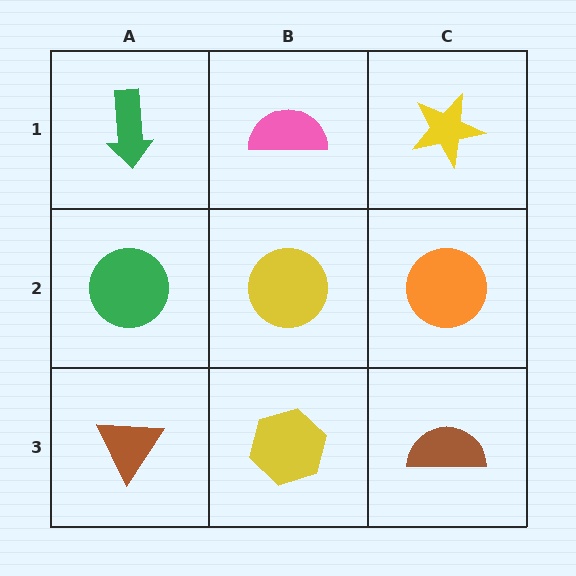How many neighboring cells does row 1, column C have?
2.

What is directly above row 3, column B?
A yellow circle.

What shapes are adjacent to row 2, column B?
A pink semicircle (row 1, column B), a yellow hexagon (row 3, column B), a green circle (row 2, column A), an orange circle (row 2, column C).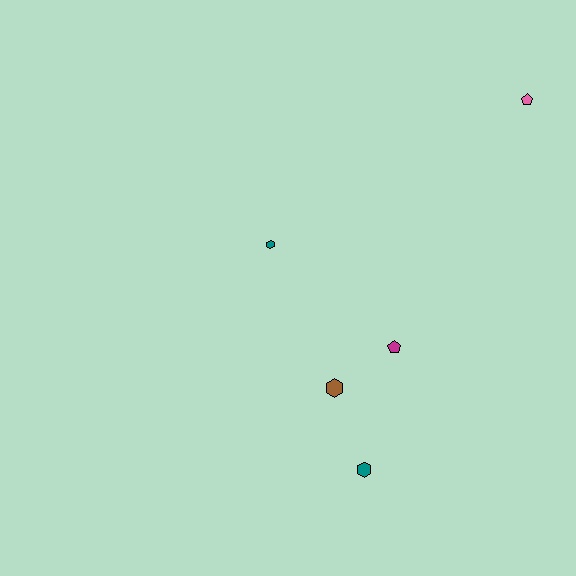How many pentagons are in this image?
There are 2 pentagons.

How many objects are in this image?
There are 5 objects.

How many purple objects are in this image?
There are no purple objects.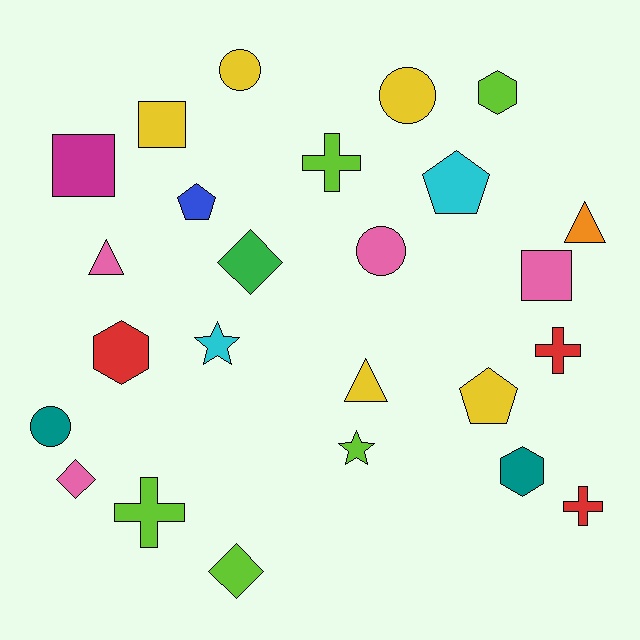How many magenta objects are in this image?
There is 1 magenta object.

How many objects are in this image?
There are 25 objects.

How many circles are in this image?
There are 4 circles.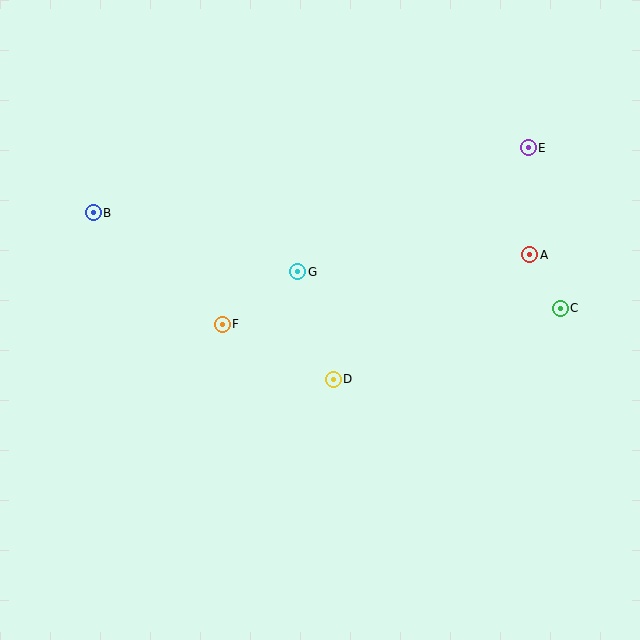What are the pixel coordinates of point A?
Point A is at (530, 255).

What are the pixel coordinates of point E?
Point E is at (528, 148).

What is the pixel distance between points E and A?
The distance between E and A is 107 pixels.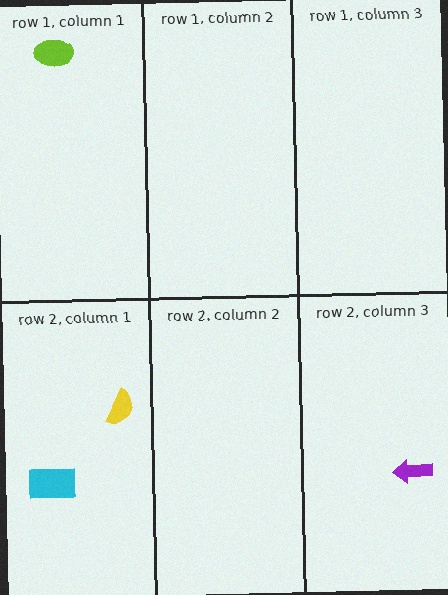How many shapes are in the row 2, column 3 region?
1.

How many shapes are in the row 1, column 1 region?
1.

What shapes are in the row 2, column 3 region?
The purple arrow.